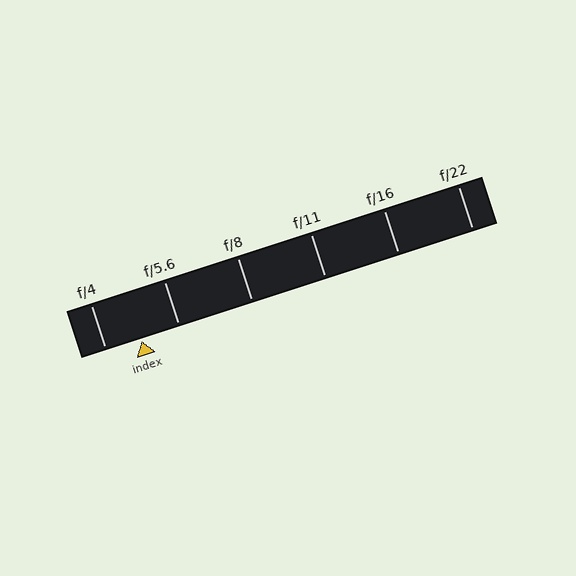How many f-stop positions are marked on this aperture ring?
There are 6 f-stop positions marked.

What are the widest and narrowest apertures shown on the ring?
The widest aperture shown is f/4 and the narrowest is f/22.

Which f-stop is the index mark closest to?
The index mark is closest to f/4.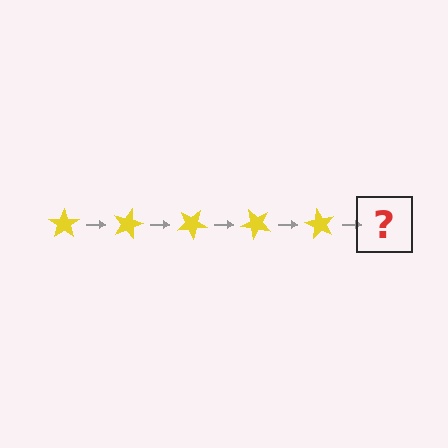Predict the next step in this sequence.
The next step is a yellow star rotated 75 degrees.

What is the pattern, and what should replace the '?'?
The pattern is that the star rotates 15 degrees each step. The '?' should be a yellow star rotated 75 degrees.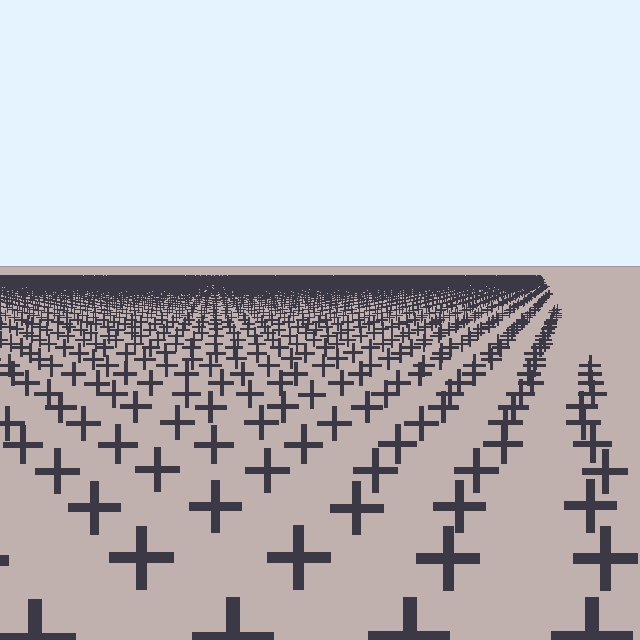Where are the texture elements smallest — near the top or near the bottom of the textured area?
Near the top.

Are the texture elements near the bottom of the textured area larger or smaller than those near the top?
Larger. Near the bottom, elements are closer to the viewer and appear at a bigger on-screen size.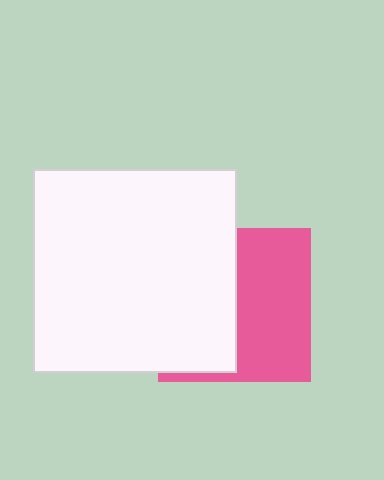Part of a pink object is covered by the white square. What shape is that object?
It is a square.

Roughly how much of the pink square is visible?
About half of it is visible (roughly 51%).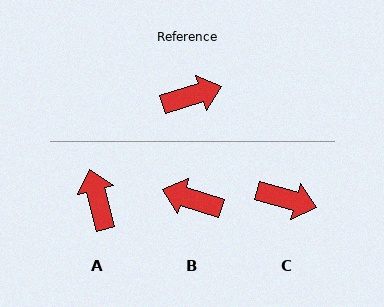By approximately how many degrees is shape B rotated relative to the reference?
Approximately 145 degrees counter-clockwise.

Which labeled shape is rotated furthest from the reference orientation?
B, about 145 degrees away.